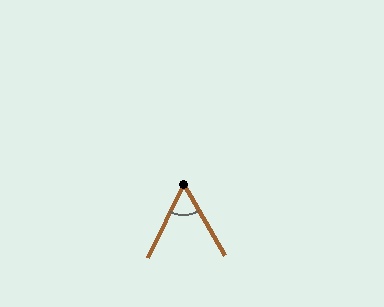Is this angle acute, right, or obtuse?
It is acute.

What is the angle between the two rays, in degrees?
Approximately 56 degrees.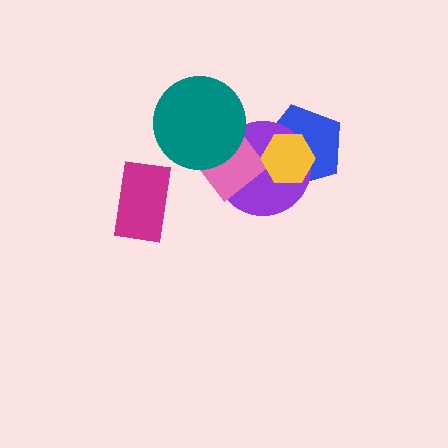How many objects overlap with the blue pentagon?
2 objects overlap with the blue pentagon.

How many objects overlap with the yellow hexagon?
2 objects overlap with the yellow hexagon.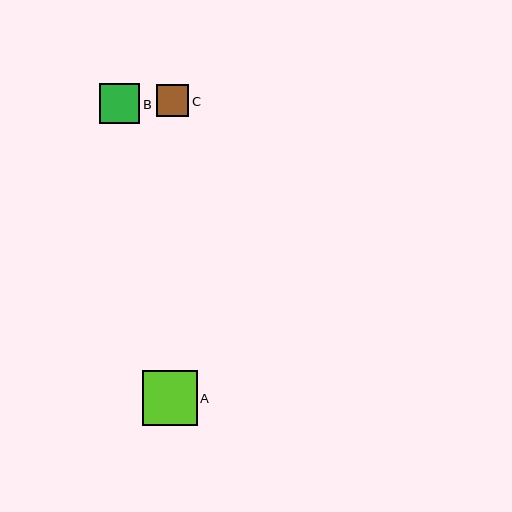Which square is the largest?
Square A is the largest with a size of approximately 55 pixels.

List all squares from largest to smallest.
From largest to smallest: A, B, C.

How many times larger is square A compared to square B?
Square A is approximately 1.4 times the size of square B.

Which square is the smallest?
Square C is the smallest with a size of approximately 32 pixels.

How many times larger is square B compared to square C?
Square B is approximately 1.3 times the size of square C.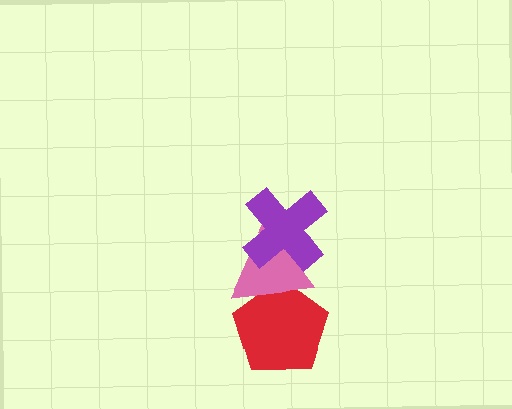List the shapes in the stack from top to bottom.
From top to bottom: the purple cross, the pink triangle, the red pentagon.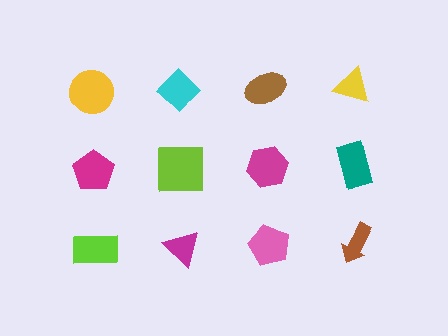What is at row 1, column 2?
A cyan diamond.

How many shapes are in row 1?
4 shapes.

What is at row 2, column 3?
A magenta hexagon.